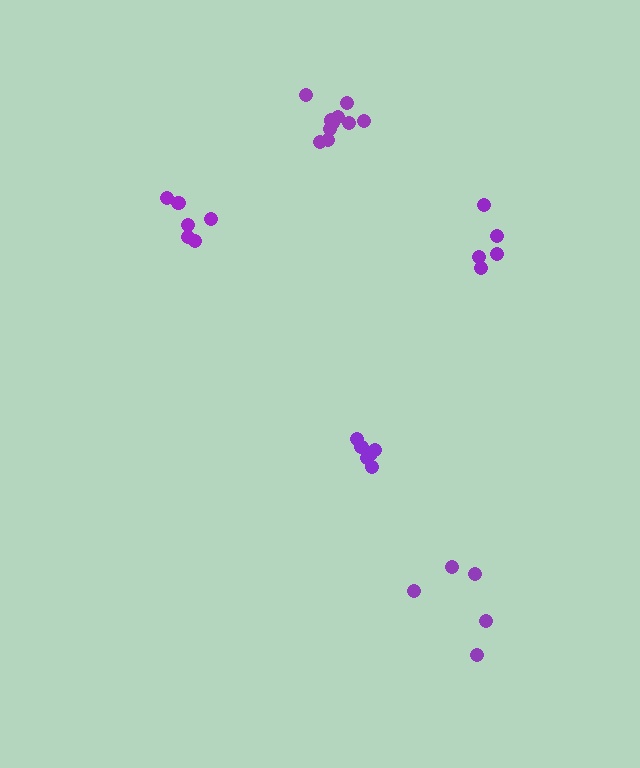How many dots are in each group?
Group 1: 7 dots, Group 2: 5 dots, Group 3: 7 dots, Group 4: 10 dots, Group 5: 5 dots (34 total).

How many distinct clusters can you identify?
There are 5 distinct clusters.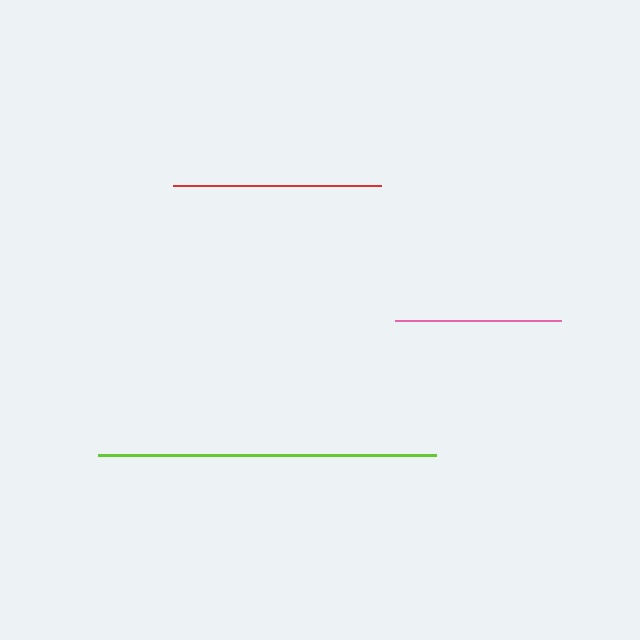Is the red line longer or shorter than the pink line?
The red line is longer than the pink line.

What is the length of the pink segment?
The pink segment is approximately 166 pixels long.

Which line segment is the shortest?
The pink line is the shortest at approximately 166 pixels.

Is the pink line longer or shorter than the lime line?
The lime line is longer than the pink line.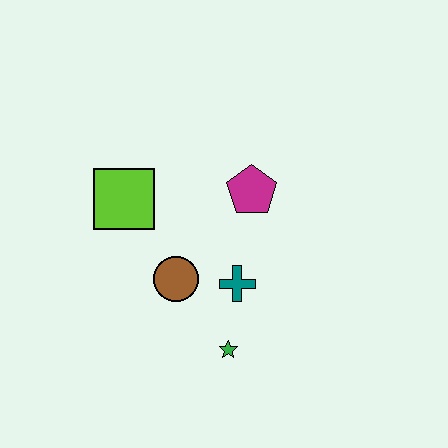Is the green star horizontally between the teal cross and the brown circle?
Yes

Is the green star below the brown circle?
Yes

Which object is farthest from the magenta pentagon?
The green star is farthest from the magenta pentagon.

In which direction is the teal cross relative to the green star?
The teal cross is above the green star.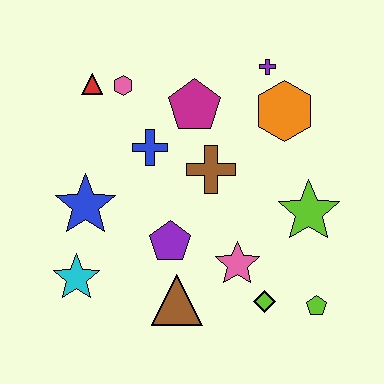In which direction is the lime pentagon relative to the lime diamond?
The lime pentagon is to the right of the lime diamond.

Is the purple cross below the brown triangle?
No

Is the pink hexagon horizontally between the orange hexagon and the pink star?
No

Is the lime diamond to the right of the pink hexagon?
Yes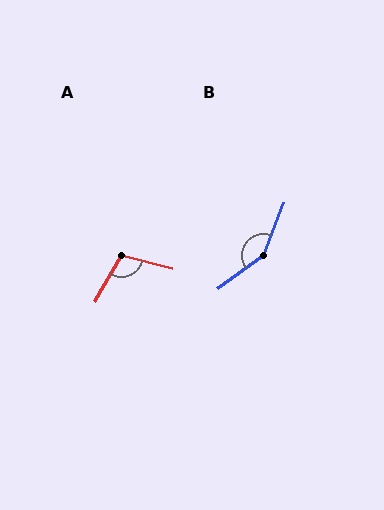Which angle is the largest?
B, at approximately 148 degrees.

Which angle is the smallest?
A, at approximately 105 degrees.